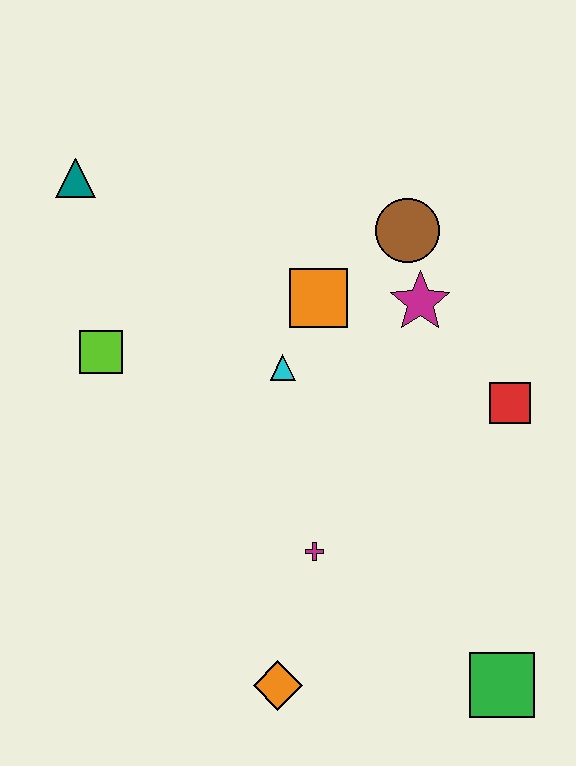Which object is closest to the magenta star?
The brown circle is closest to the magenta star.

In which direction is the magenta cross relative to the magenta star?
The magenta cross is below the magenta star.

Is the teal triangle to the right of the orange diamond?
No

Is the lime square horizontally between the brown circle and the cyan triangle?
No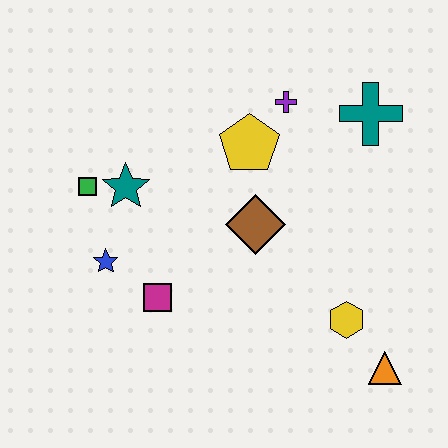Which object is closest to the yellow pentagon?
The purple cross is closest to the yellow pentagon.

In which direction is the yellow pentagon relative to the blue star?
The yellow pentagon is to the right of the blue star.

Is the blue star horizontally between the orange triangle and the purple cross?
No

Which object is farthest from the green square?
The orange triangle is farthest from the green square.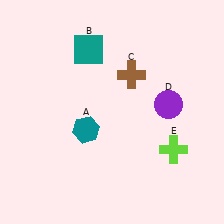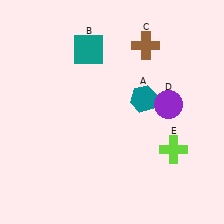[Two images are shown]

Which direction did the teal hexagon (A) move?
The teal hexagon (A) moved right.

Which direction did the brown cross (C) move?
The brown cross (C) moved up.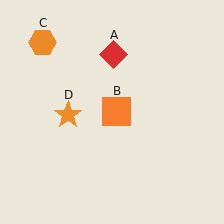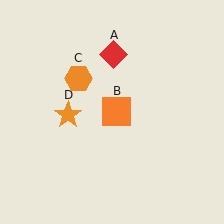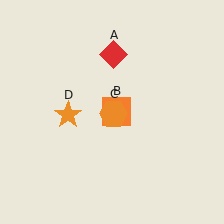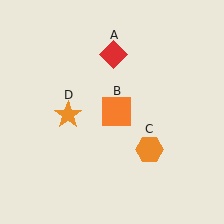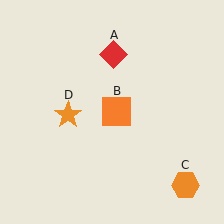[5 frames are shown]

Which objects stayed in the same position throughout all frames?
Red diamond (object A) and orange square (object B) and orange star (object D) remained stationary.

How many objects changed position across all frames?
1 object changed position: orange hexagon (object C).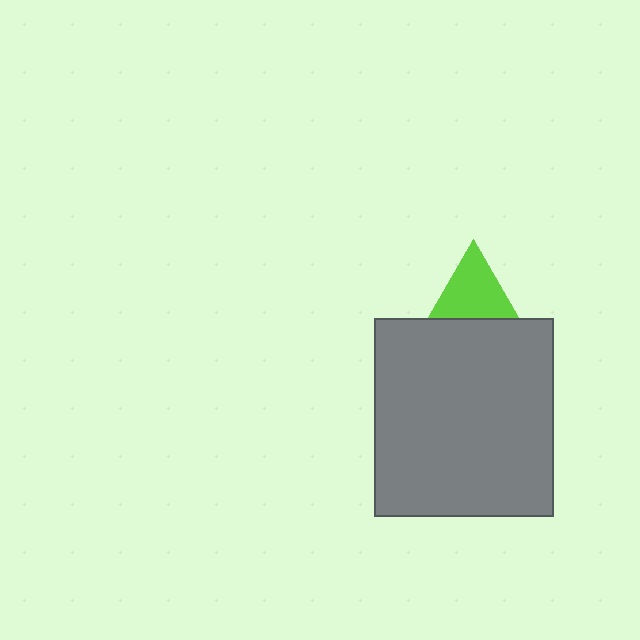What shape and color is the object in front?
The object in front is a gray rectangle.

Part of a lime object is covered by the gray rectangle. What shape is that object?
It is a triangle.